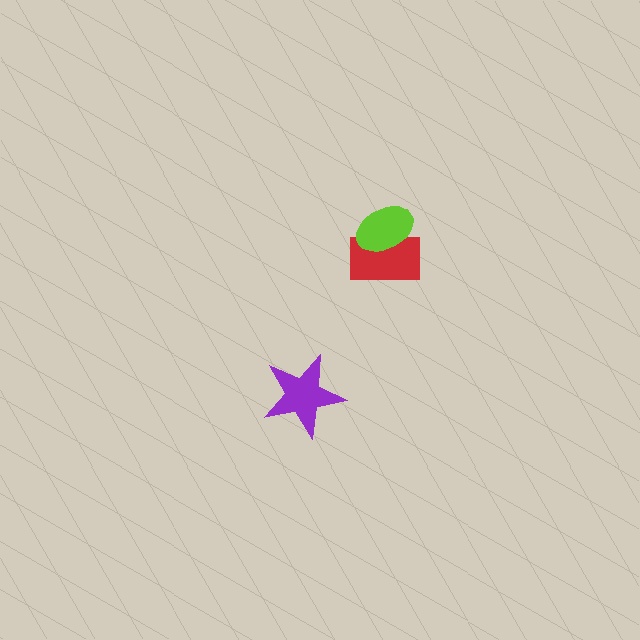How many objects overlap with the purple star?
0 objects overlap with the purple star.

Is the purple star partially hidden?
No, no other shape covers it.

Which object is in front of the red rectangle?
The lime ellipse is in front of the red rectangle.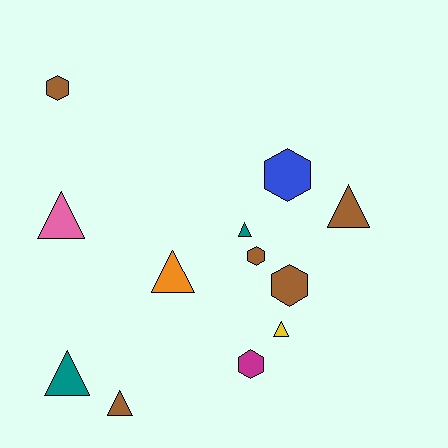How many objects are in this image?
There are 12 objects.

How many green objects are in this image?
There are no green objects.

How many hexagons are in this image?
There are 5 hexagons.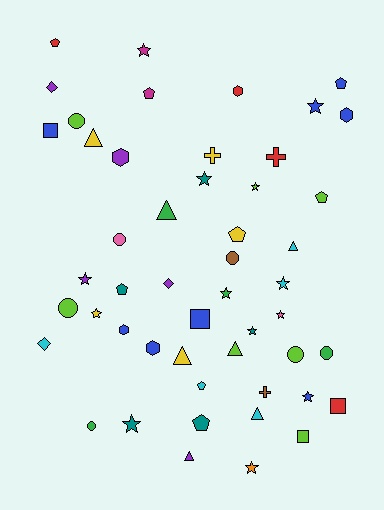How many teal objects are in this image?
There are 5 teal objects.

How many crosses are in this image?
There are 3 crosses.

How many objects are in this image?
There are 50 objects.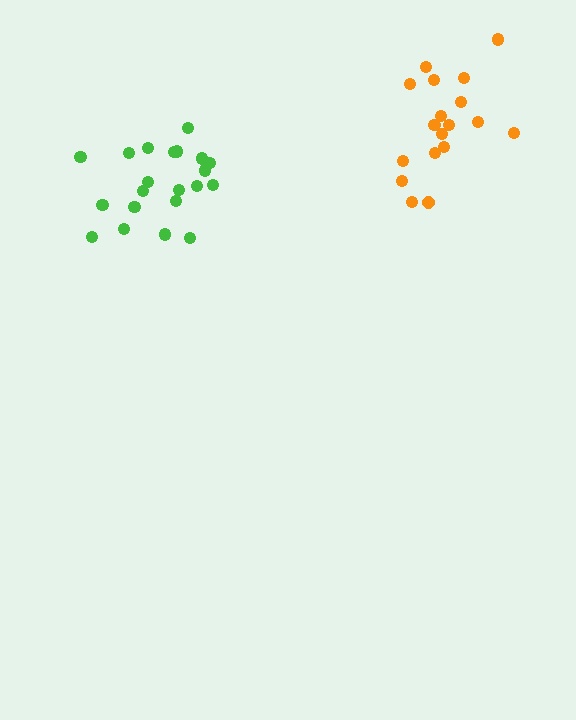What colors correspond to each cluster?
The clusters are colored: orange, green.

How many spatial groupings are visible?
There are 2 spatial groupings.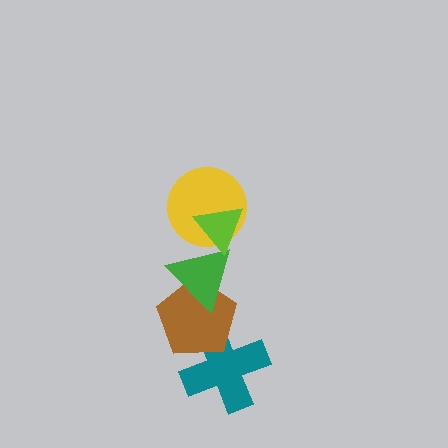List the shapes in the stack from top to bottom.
From top to bottom: the lime triangle, the yellow circle, the green triangle, the brown pentagon, the teal cross.